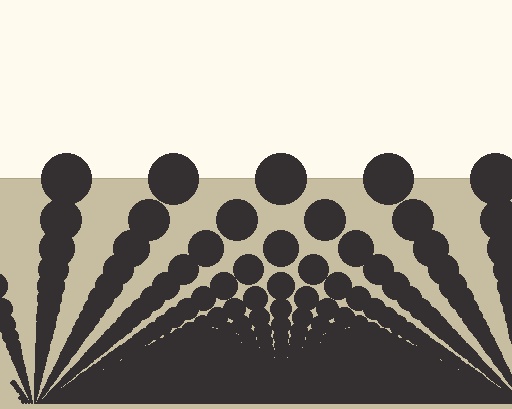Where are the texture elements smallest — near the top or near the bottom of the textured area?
Near the bottom.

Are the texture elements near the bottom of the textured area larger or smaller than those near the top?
Smaller. The gradient is inverted — elements near the bottom are smaller and denser.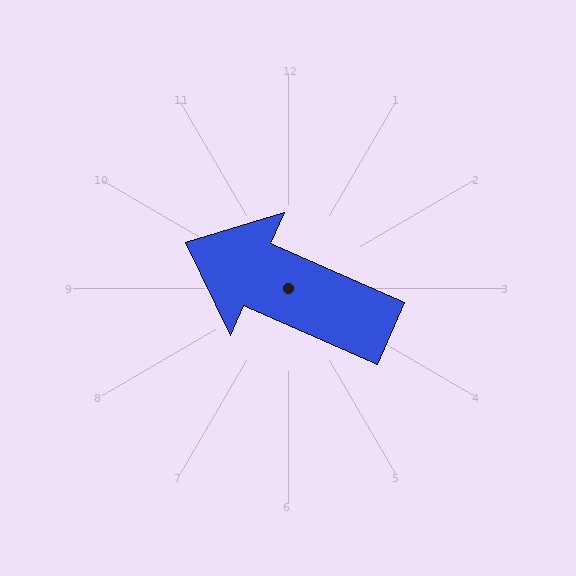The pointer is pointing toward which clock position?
Roughly 10 o'clock.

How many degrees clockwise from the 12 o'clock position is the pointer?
Approximately 294 degrees.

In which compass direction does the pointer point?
Northwest.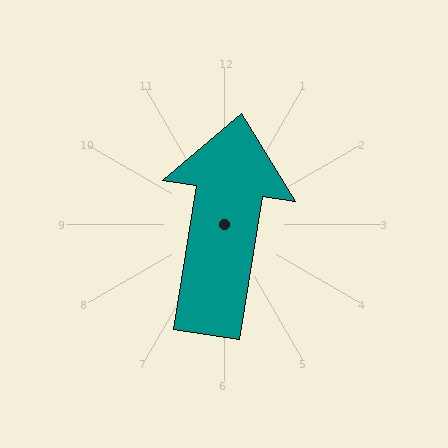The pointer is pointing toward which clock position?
Roughly 12 o'clock.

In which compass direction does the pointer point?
North.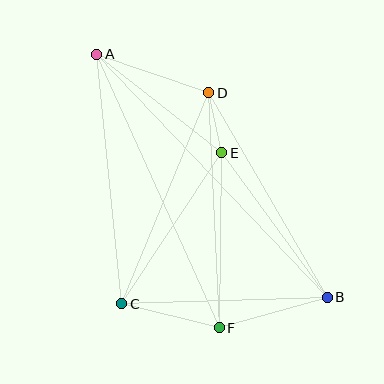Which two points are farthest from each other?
Points A and B are farthest from each other.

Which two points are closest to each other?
Points D and E are closest to each other.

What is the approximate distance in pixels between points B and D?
The distance between B and D is approximately 236 pixels.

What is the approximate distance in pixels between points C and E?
The distance between C and E is approximately 181 pixels.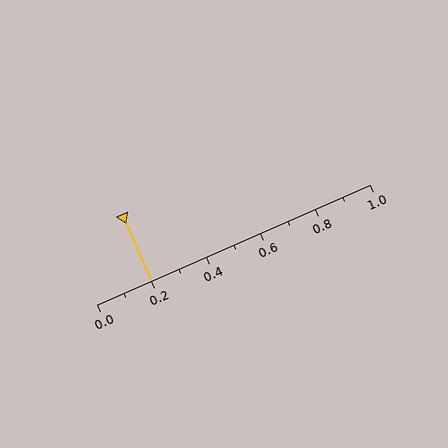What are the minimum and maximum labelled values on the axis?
The axis runs from 0.0 to 1.0.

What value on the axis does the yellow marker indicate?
The marker indicates approximately 0.2.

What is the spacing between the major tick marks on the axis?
The major ticks are spaced 0.2 apart.